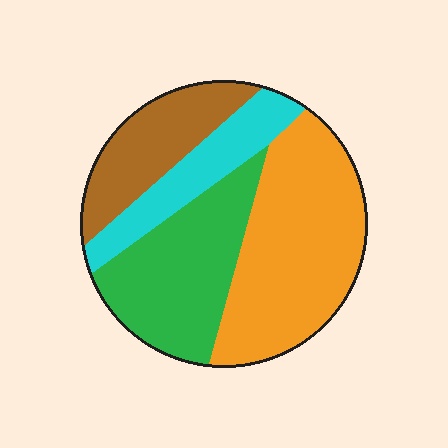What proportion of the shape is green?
Green takes up about one quarter (1/4) of the shape.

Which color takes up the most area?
Orange, at roughly 40%.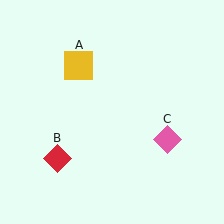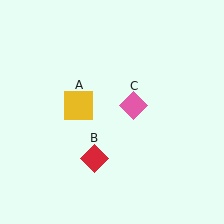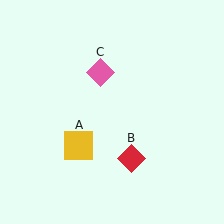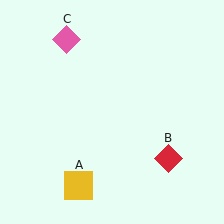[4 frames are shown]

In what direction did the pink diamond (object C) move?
The pink diamond (object C) moved up and to the left.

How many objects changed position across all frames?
3 objects changed position: yellow square (object A), red diamond (object B), pink diamond (object C).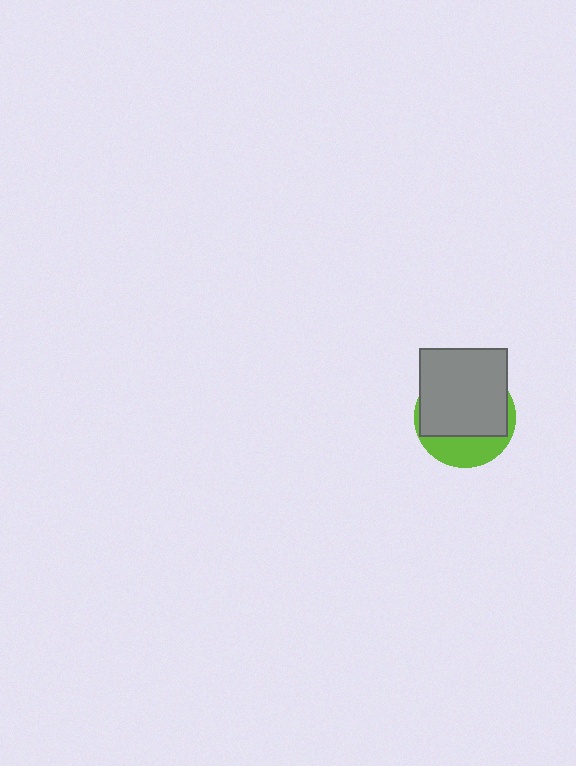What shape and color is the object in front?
The object in front is a gray square.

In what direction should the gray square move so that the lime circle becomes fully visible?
The gray square should move up. That is the shortest direction to clear the overlap and leave the lime circle fully visible.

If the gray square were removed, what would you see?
You would see the complete lime circle.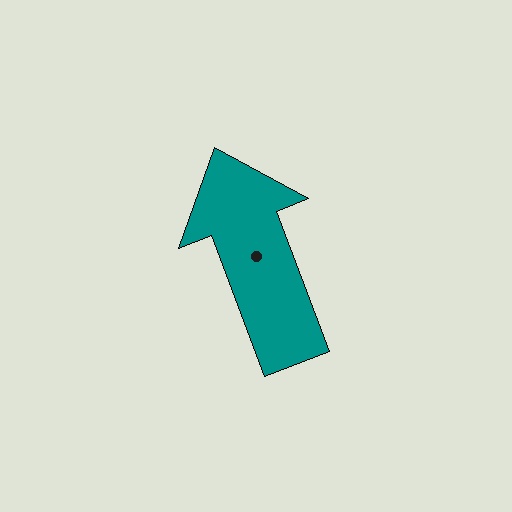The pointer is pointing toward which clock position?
Roughly 11 o'clock.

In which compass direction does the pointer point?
North.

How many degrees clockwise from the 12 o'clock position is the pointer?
Approximately 339 degrees.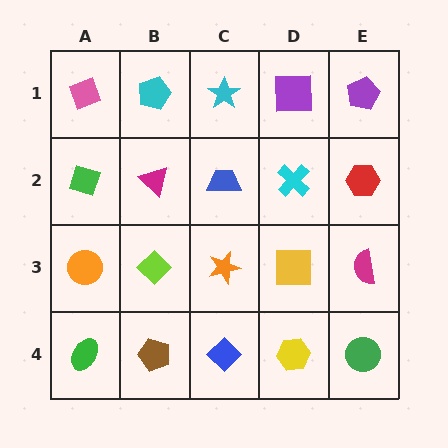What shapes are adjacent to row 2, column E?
A purple pentagon (row 1, column E), a magenta semicircle (row 3, column E), a cyan cross (row 2, column D).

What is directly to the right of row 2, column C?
A cyan cross.